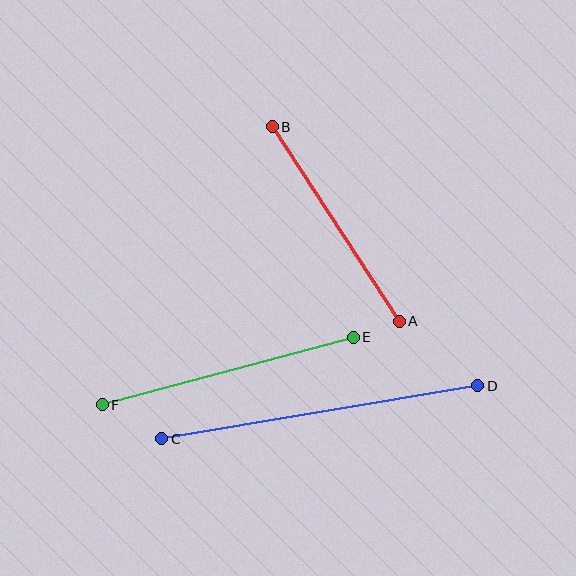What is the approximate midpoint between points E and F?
The midpoint is at approximately (228, 371) pixels.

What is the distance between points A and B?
The distance is approximately 232 pixels.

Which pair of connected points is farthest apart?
Points C and D are farthest apart.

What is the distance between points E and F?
The distance is approximately 260 pixels.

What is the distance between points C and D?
The distance is approximately 320 pixels.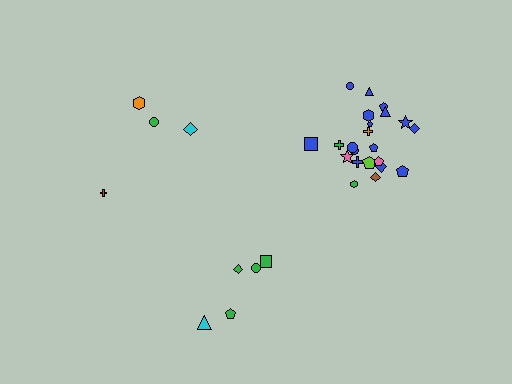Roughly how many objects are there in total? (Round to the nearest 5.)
Roughly 30 objects in total.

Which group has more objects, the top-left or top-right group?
The top-right group.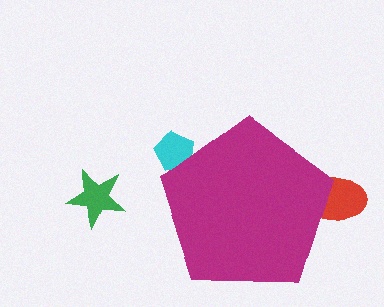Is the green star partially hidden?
No, the green star is fully visible.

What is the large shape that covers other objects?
A magenta pentagon.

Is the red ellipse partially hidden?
Yes, the red ellipse is partially hidden behind the magenta pentagon.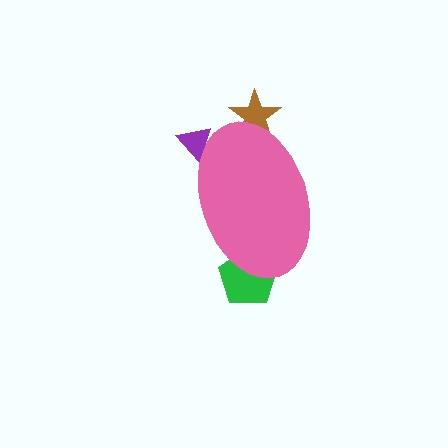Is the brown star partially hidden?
Yes, the brown star is partially hidden behind the pink ellipse.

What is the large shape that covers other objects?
A pink ellipse.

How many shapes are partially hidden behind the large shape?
3 shapes are partially hidden.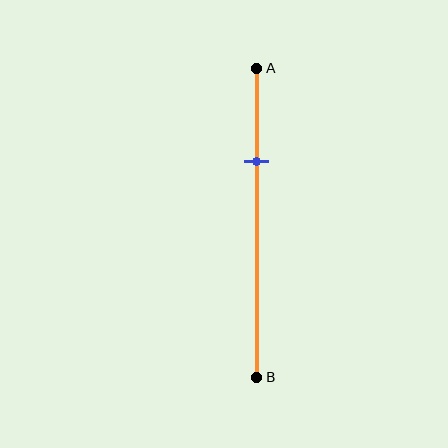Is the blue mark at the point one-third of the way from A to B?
No, the mark is at about 30% from A, not at the 33% one-third point.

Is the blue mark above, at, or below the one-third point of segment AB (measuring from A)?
The blue mark is above the one-third point of segment AB.